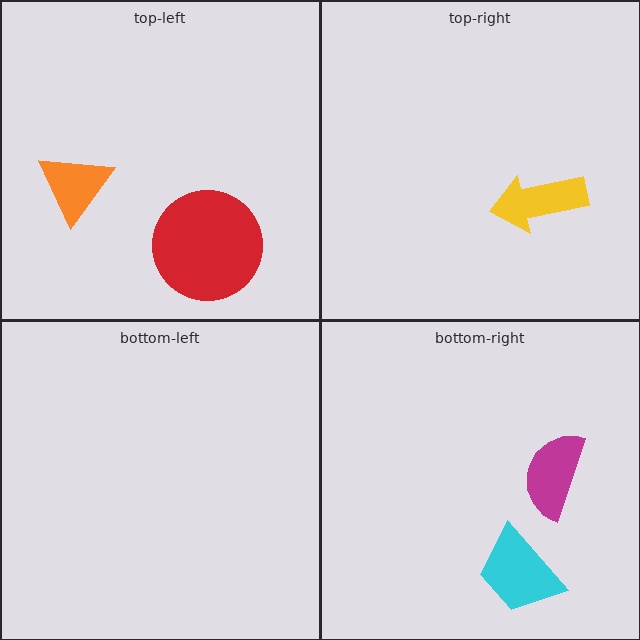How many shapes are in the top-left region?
2.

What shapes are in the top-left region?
The red circle, the orange triangle.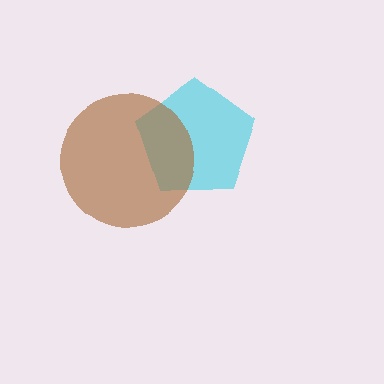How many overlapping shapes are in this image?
There are 2 overlapping shapes in the image.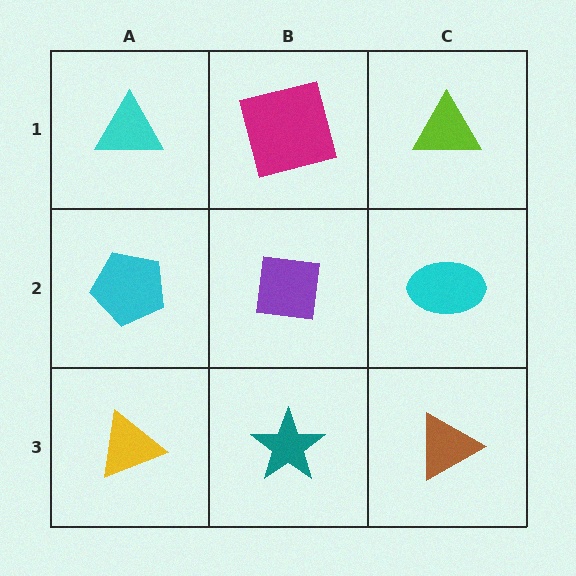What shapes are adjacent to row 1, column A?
A cyan pentagon (row 2, column A), a magenta square (row 1, column B).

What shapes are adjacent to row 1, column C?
A cyan ellipse (row 2, column C), a magenta square (row 1, column B).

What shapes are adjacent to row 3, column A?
A cyan pentagon (row 2, column A), a teal star (row 3, column B).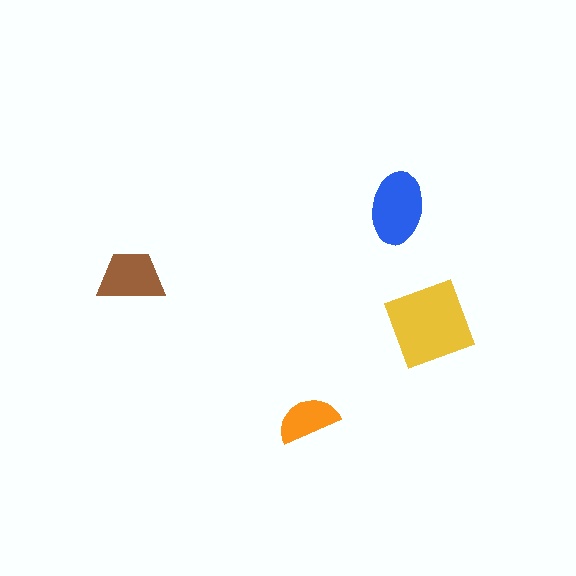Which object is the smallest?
The orange semicircle.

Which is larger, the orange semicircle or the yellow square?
The yellow square.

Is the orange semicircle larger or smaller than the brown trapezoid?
Smaller.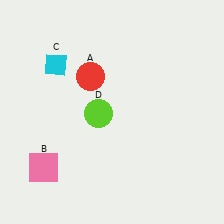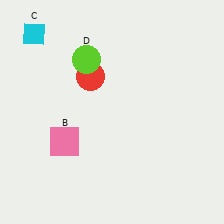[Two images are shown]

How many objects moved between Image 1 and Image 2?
3 objects moved between the two images.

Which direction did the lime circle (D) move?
The lime circle (D) moved up.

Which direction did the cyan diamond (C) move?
The cyan diamond (C) moved up.